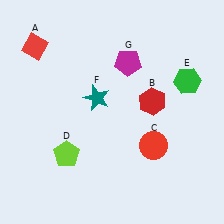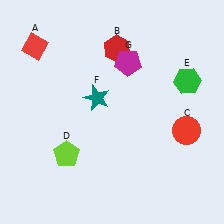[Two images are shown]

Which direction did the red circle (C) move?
The red circle (C) moved right.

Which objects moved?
The objects that moved are: the red hexagon (B), the red circle (C).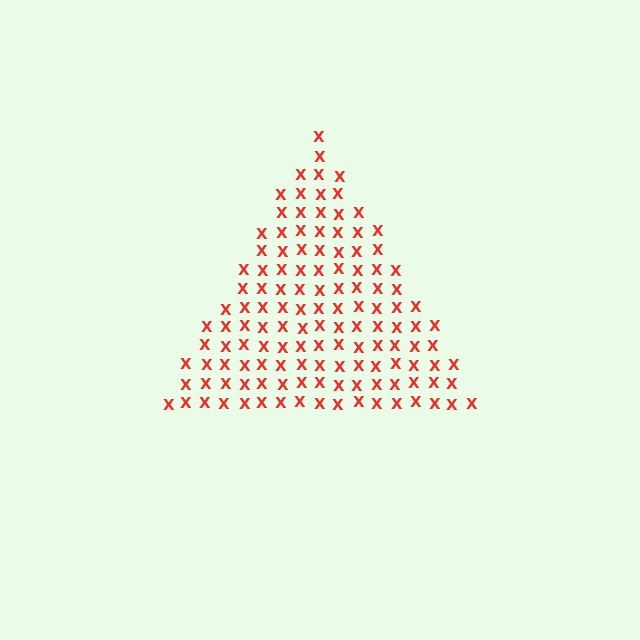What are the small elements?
The small elements are letter X's.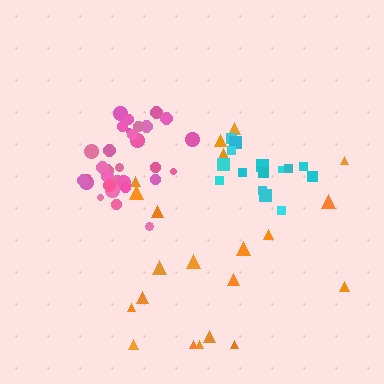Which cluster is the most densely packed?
Pink.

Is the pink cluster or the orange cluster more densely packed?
Pink.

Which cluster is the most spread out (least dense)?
Orange.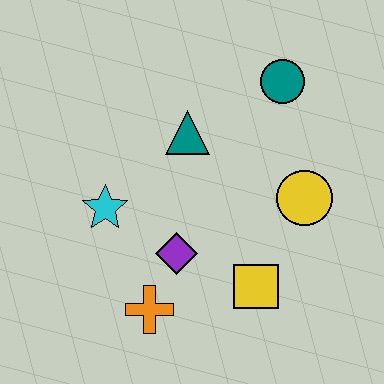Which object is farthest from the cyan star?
The teal circle is farthest from the cyan star.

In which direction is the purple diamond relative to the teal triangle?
The purple diamond is below the teal triangle.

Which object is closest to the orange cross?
The purple diamond is closest to the orange cross.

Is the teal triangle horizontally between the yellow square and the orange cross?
Yes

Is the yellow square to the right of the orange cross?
Yes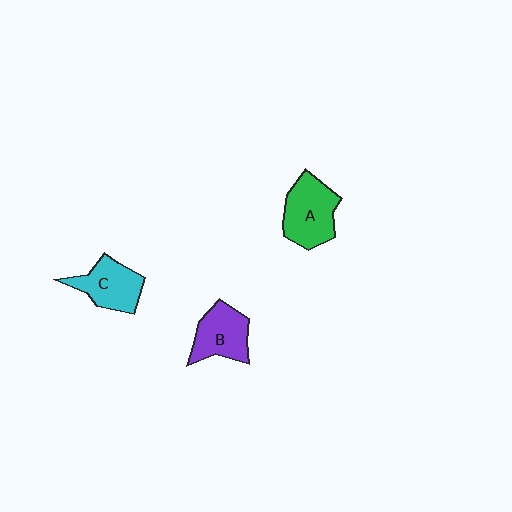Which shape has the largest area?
Shape A (green).